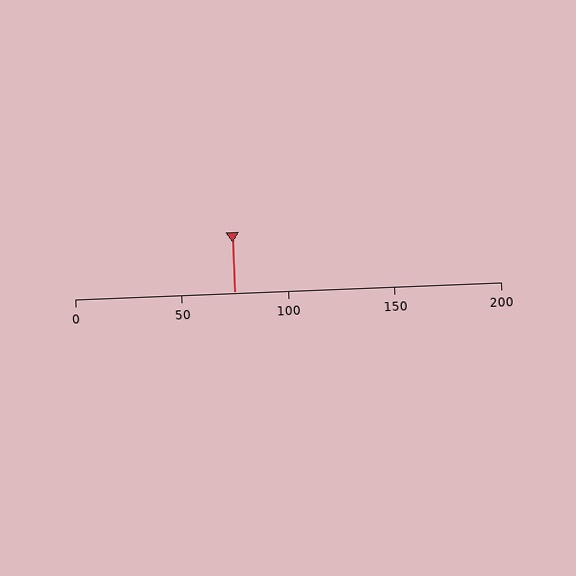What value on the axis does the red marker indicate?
The marker indicates approximately 75.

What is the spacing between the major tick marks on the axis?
The major ticks are spaced 50 apart.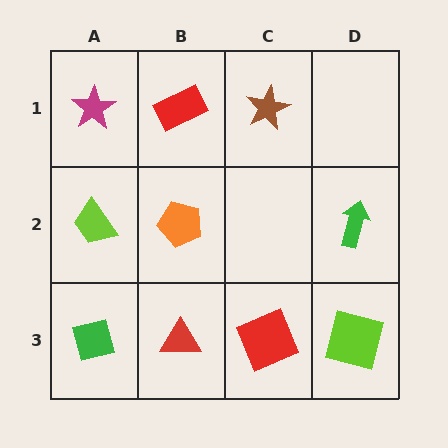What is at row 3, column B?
A red triangle.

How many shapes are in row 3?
4 shapes.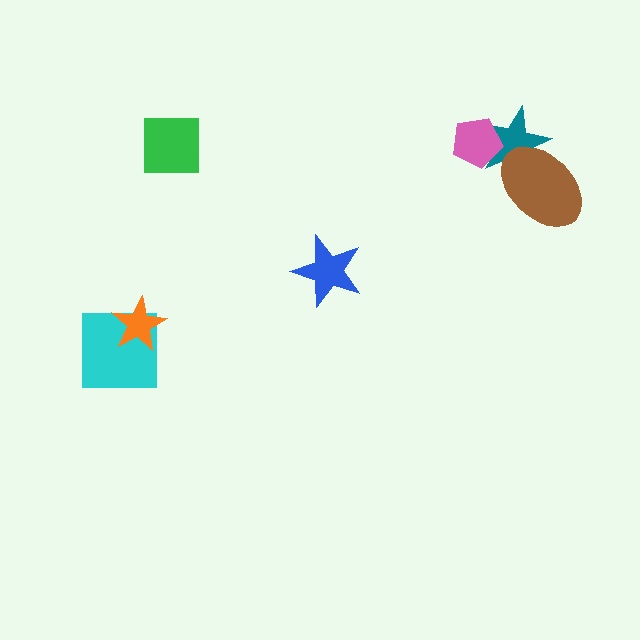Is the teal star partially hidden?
Yes, it is partially covered by another shape.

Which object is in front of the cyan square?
The orange star is in front of the cyan square.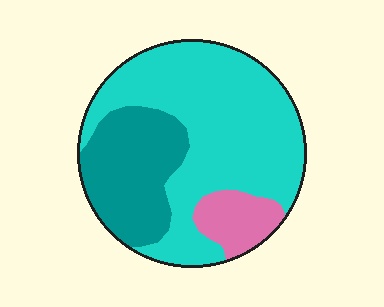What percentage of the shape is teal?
Teal covers around 25% of the shape.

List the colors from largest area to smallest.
From largest to smallest: cyan, teal, pink.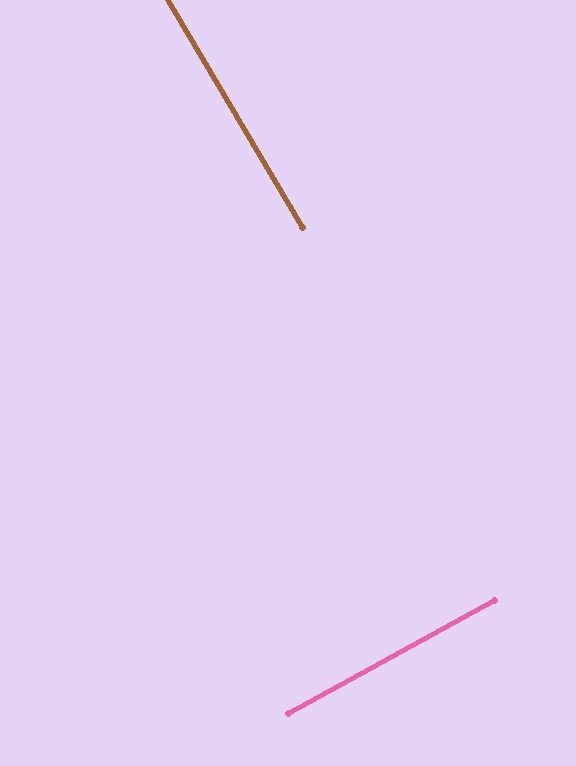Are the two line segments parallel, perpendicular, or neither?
Perpendicular — they meet at approximately 88°.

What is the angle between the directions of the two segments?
Approximately 88 degrees.